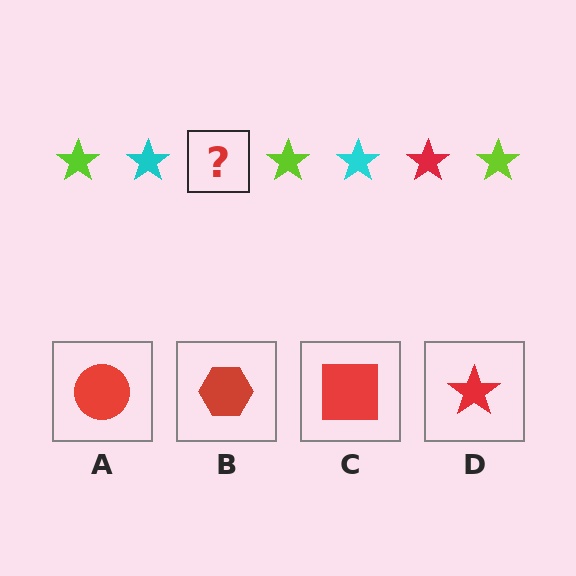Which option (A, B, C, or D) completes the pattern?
D.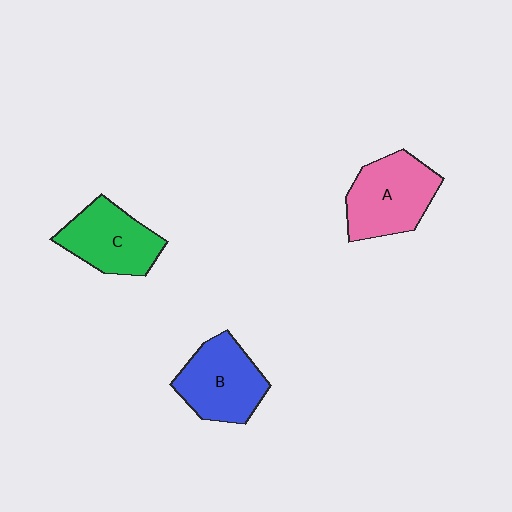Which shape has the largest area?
Shape A (pink).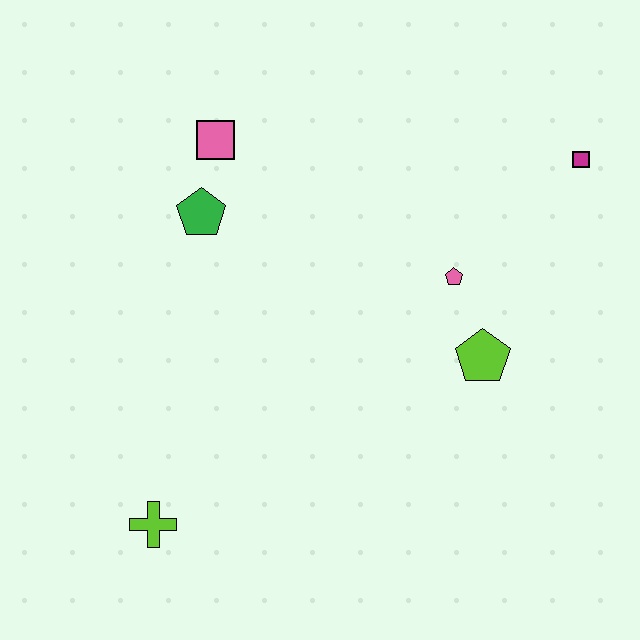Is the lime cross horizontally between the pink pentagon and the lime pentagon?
No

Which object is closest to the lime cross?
The green pentagon is closest to the lime cross.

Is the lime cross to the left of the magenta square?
Yes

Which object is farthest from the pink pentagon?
The lime cross is farthest from the pink pentagon.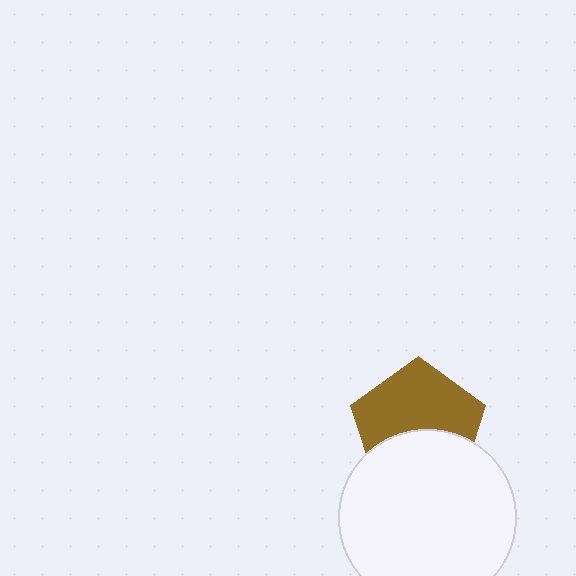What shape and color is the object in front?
The object in front is a white circle.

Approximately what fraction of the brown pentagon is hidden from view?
Roughly 41% of the brown pentagon is hidden behind the white circle.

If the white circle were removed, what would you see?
You would see the complete brown pentagon.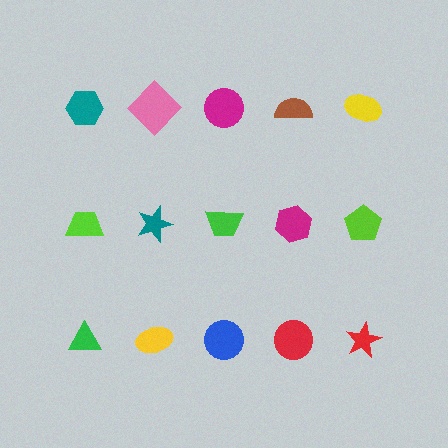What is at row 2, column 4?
A magenta hexagon.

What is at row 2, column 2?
A teal star.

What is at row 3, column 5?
A red star.